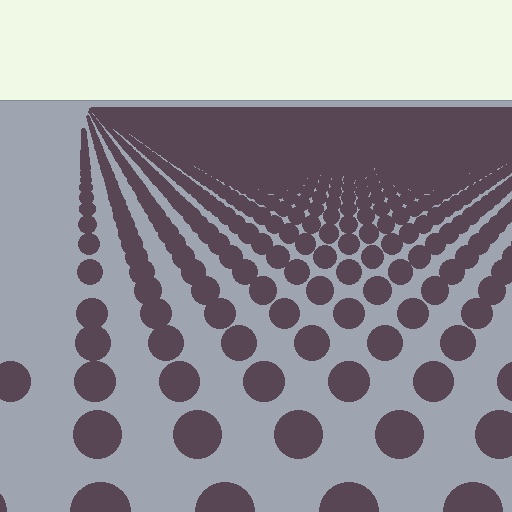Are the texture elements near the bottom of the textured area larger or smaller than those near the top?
Larger. Near the bottom, elements are closer to the viewer and appear at a bigger on-screen size.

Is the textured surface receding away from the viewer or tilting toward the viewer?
The surface is receding away from the viewer. Texture elements get smaller and denser toward the top.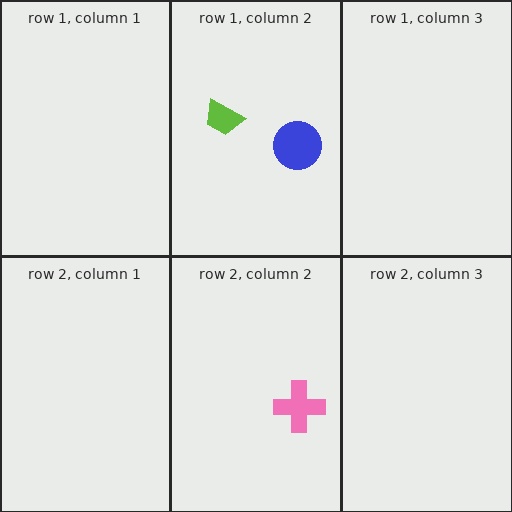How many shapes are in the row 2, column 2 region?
1.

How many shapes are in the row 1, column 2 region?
2.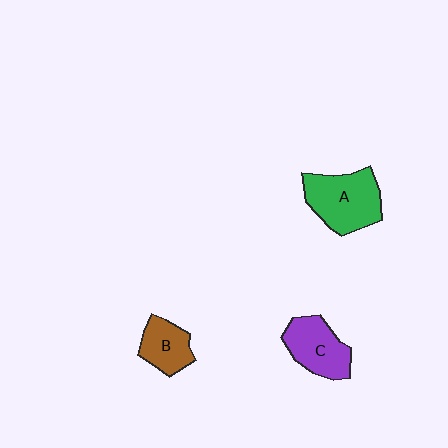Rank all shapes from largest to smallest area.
From largest to smallest: A (green), C (purple), B (brown).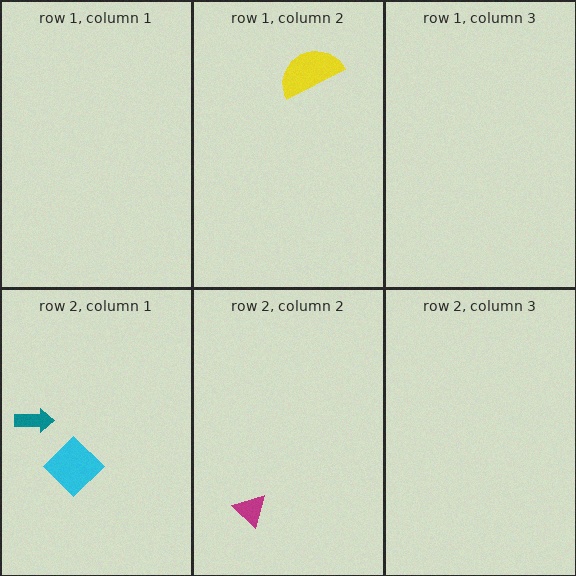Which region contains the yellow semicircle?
The row 1, column 2 region.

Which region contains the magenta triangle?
The row 2, column 2 region.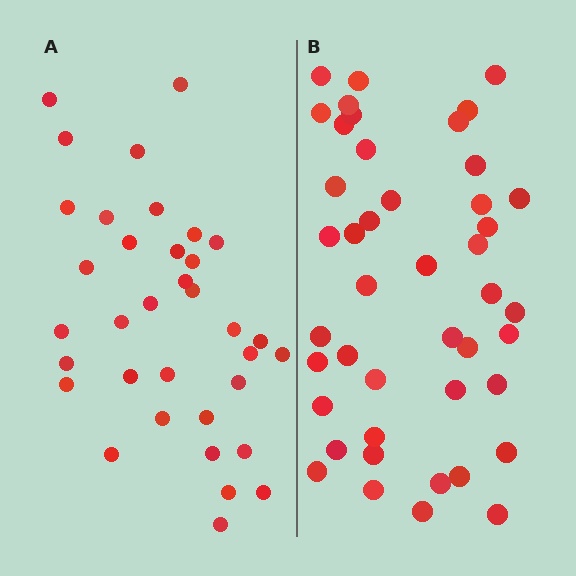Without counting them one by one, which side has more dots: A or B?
Region B (the right region) has more dots.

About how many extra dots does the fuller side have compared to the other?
Region B has roughly 8 or so more dots than region A.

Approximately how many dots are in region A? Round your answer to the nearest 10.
About 40 dots. (The exact count is 35, which rounds to 40.)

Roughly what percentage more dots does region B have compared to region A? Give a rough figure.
About 25% more.